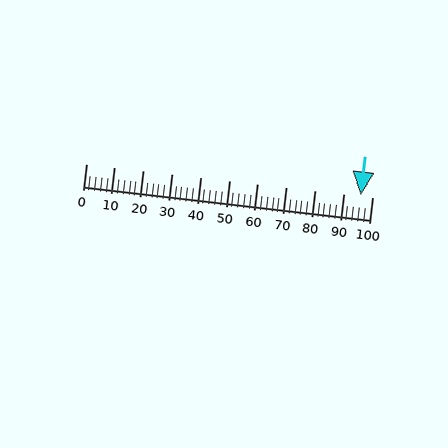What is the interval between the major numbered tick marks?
The major tick marks are spaced 10 units apart.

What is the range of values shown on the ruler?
The ruler shows values from 0 to 100.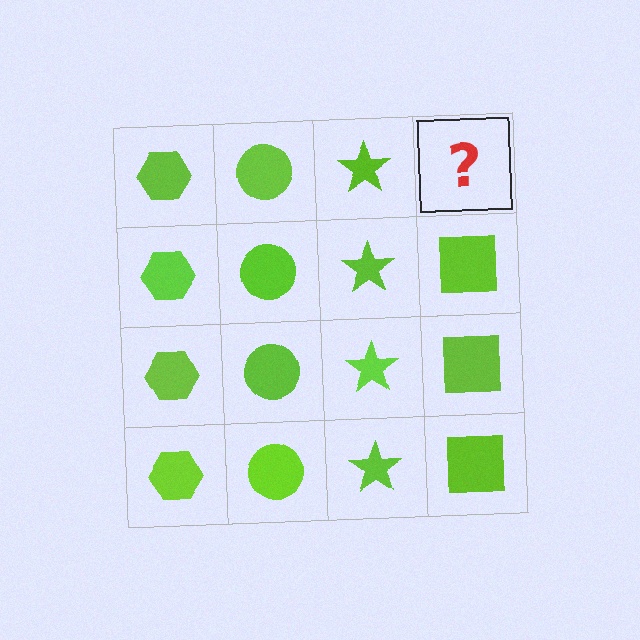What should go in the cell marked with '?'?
The missing cell should contain a lime square.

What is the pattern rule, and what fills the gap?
The rule is that each column has a consistent shape. The gap should be filled with a lime square.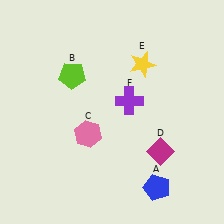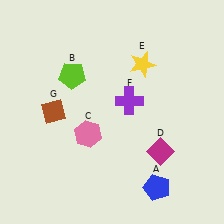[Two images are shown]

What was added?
A brown diamond (G) was added in Image 2.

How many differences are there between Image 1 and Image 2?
There is 1 difference between the two images.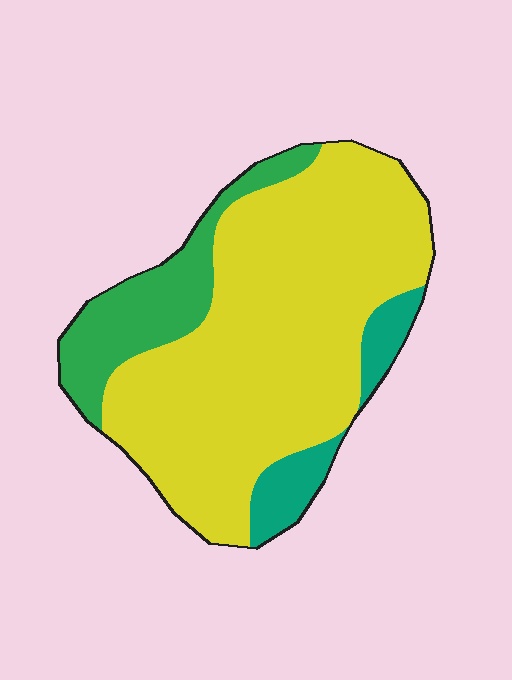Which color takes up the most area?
Yellow, at roughly 75%.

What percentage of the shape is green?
Green covers 18% of the shape.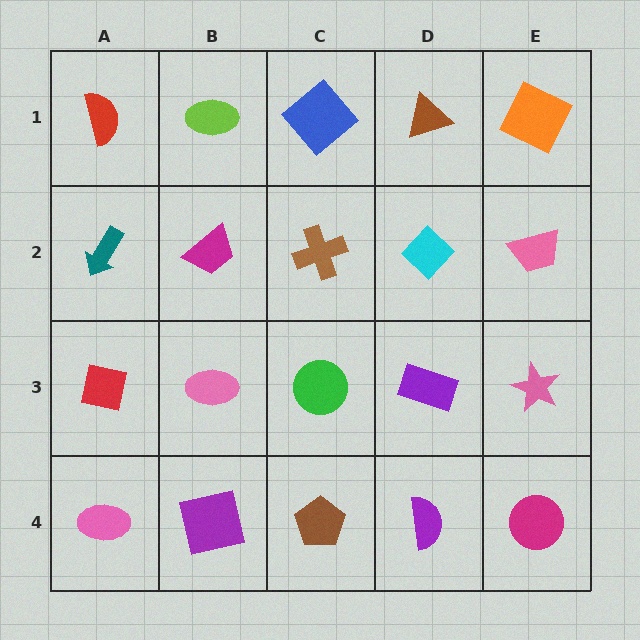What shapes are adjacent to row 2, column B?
A lime ellipse (row 1, column B), a pink ellipse (row 3, column B), a teal arrow (row 2, column A), a brown cross (row 2, column C).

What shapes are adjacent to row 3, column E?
A pink trapezoid (row 2, column E), a magenta circle (row 4, column E), a purple rectangle (row 3, column D).